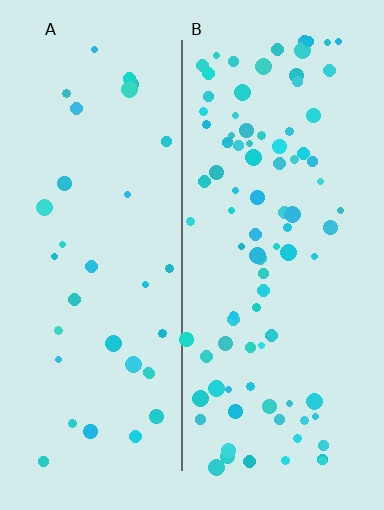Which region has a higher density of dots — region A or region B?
B (the right).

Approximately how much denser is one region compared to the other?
Approximately 2.6× — region B over region A.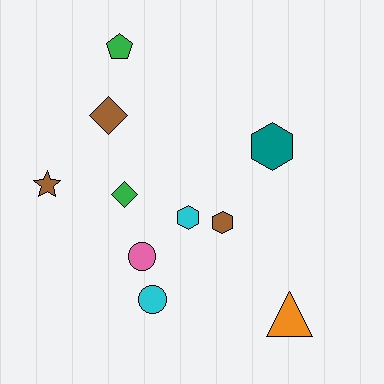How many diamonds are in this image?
There are 2 diamonds.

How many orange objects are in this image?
There is 1 orange object.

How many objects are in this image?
There are 10 objects.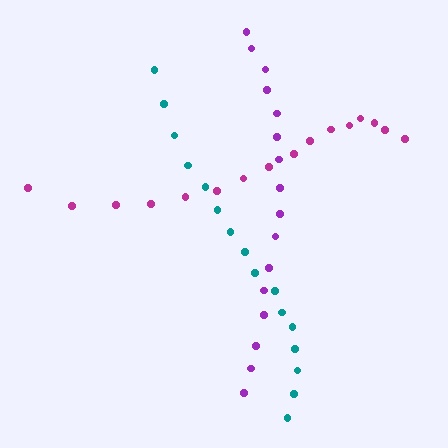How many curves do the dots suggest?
There are 3 distinct paths.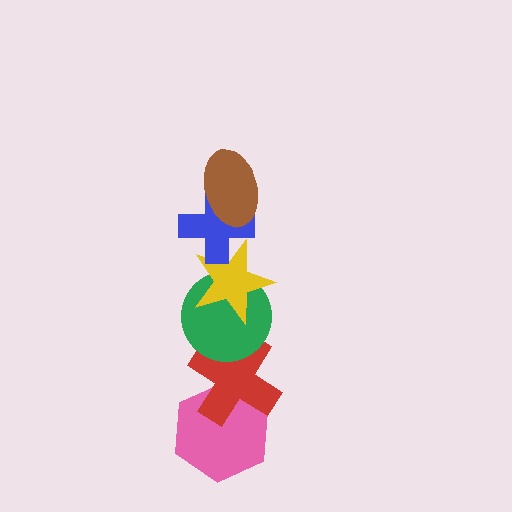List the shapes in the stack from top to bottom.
From top to bottom: the brown ellipse, the blue cross, the yellow star, the green circle, the red cross, the pink hexagon.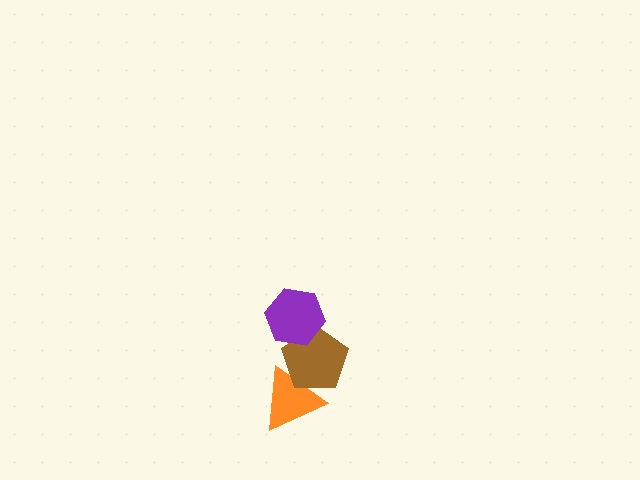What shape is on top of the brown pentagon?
The purple hexagon is on top of the brown pentagon.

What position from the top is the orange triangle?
The orange triangle is 3rd from the top.